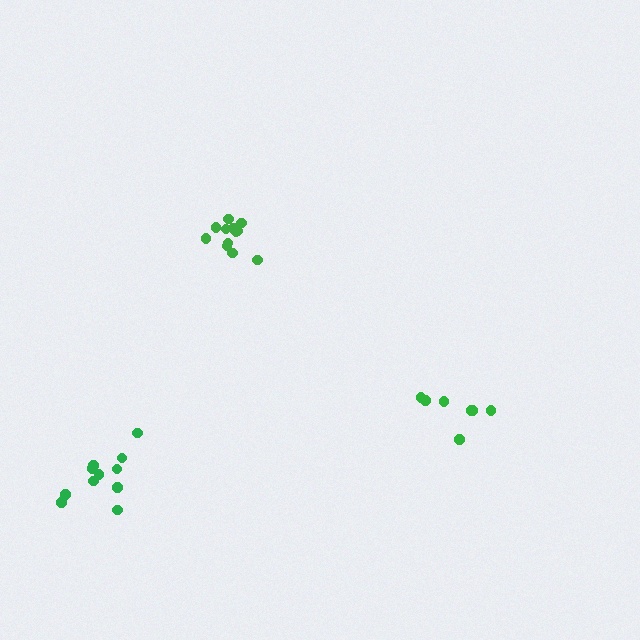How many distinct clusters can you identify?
There are 3 distinct clusters.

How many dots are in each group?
Group 1: 12 dots, Group 2: 7 dots, Group 3: 11 dots (30 total).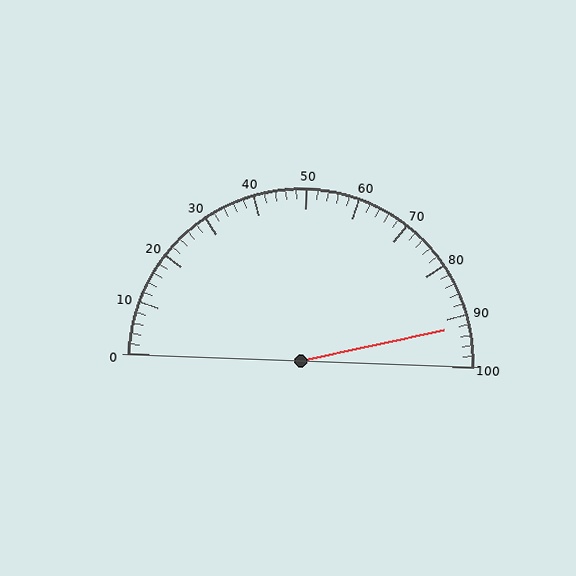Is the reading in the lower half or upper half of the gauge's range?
The reading is in the upper half of the range (0 to 100).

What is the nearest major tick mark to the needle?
The nearest major tick mark is 90.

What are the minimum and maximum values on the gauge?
The gauge ranges from 0 to 100.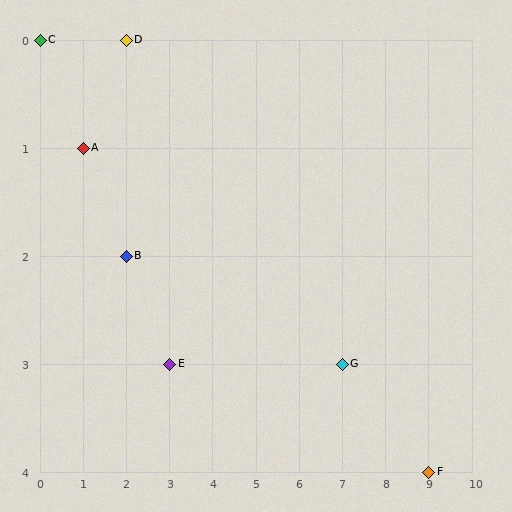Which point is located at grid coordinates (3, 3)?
Point E is at (3, 3).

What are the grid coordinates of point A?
Point A is at grid coordinates (1, 1).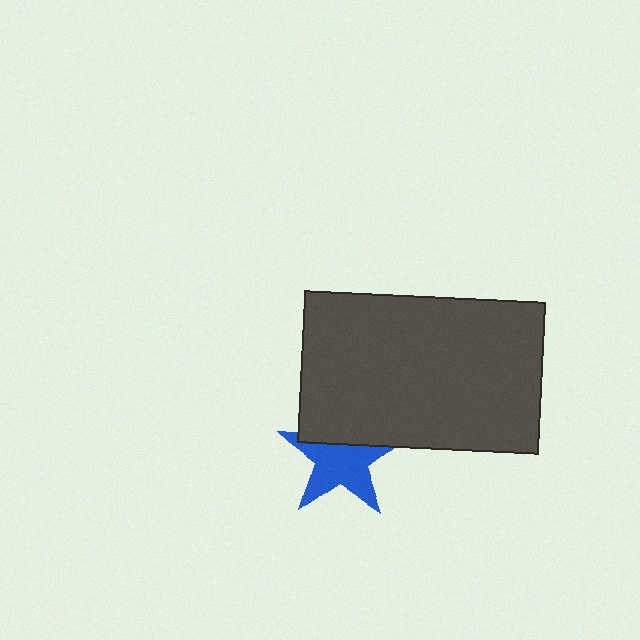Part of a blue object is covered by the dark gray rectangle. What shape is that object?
It is a star.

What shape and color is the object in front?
The object in front is a dark gray rectangle.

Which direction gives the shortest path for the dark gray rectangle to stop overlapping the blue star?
Moving up gives the shortest separation.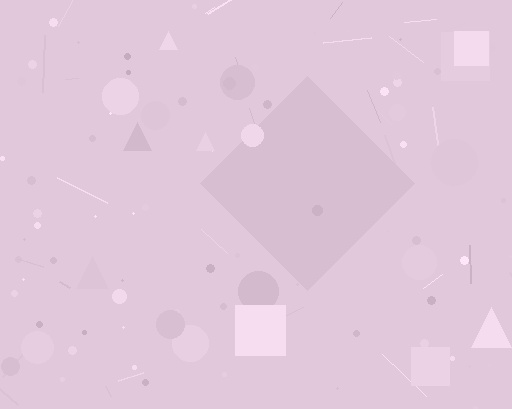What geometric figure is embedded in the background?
A diamond is embedded in the background.